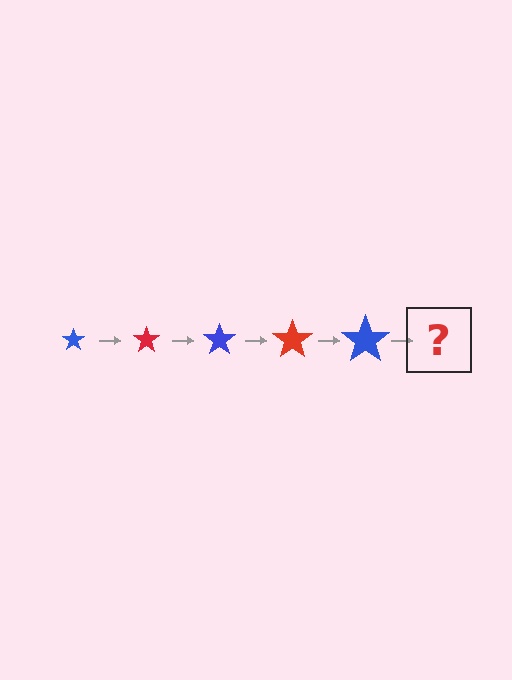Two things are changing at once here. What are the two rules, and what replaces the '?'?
The two rules are that the star grows larger each step and the color cycles through blue and red. The '?' should be a red star, larger than the previous one.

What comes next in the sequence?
The next element should be a red star, larger than the previous one.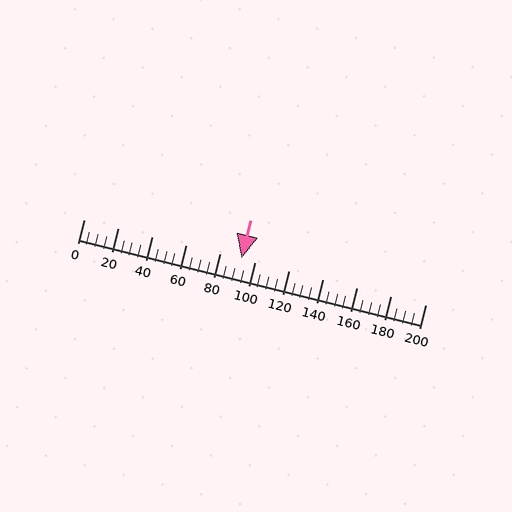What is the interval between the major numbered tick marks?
The major tick marks are spaced 20 units apart.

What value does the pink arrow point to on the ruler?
The pink arrow points to approximately 92.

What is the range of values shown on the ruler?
The ruler shows values from 0 to 200.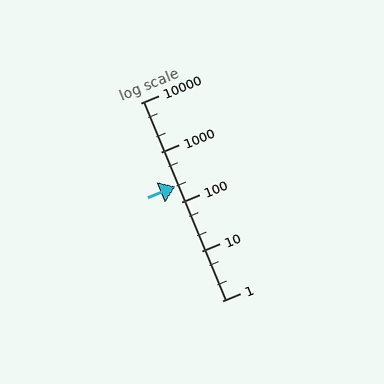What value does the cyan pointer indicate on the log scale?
The pointer indicates approximately 200.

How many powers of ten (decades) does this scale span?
The scale spans 4 decades, from 1 to 10000.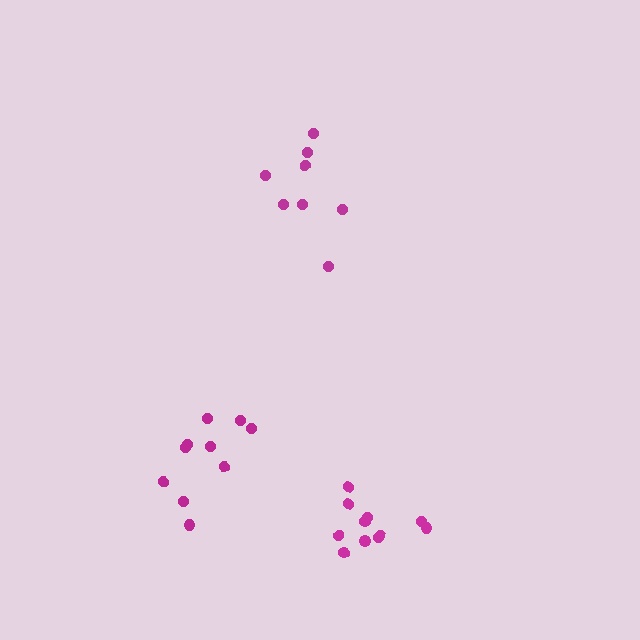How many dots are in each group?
Group 1: 11 dots, Group 2: 8 dots, Group 3: 10 dots (29 total).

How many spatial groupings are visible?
There are 3 spatial groupings.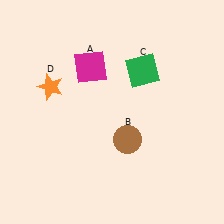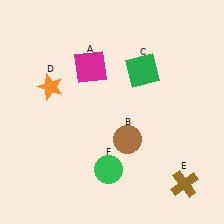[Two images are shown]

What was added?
A brown cross (E), a green circle (F) were added in Image 2.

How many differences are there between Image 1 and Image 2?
There are 2 differences between the two images.